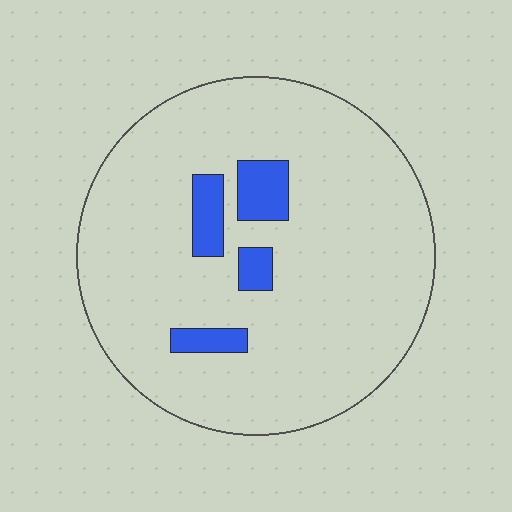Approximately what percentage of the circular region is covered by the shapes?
Approximately 10%.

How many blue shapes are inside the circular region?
4.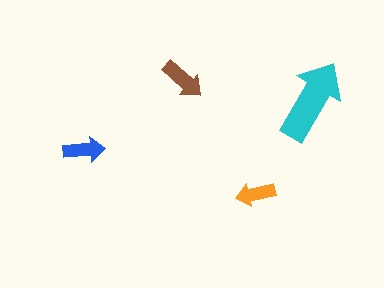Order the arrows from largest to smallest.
the cyan one, the brown one, the blue one, the orange one.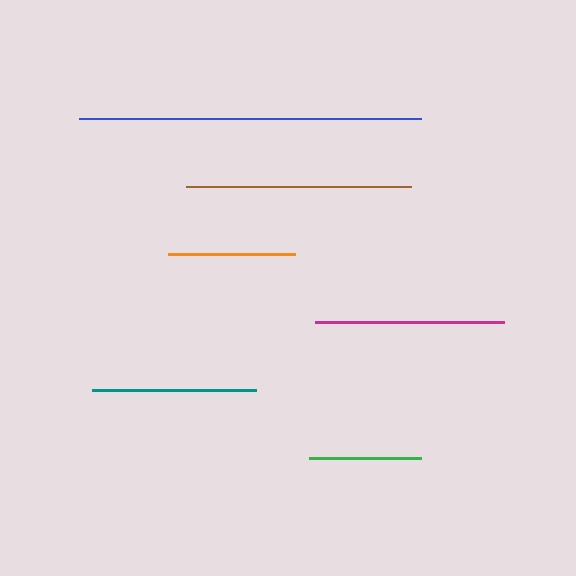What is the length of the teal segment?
The teal segment is approximately 164 pixels long.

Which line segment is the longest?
The blue line is the longest at approximately 342 pixels.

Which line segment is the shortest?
The green line is the shortest at approximately 112 pixels.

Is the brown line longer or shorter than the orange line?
The brown line is longer than the orange line.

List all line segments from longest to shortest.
From longest to shortest: blue, brown, magenta, teal, orange, green.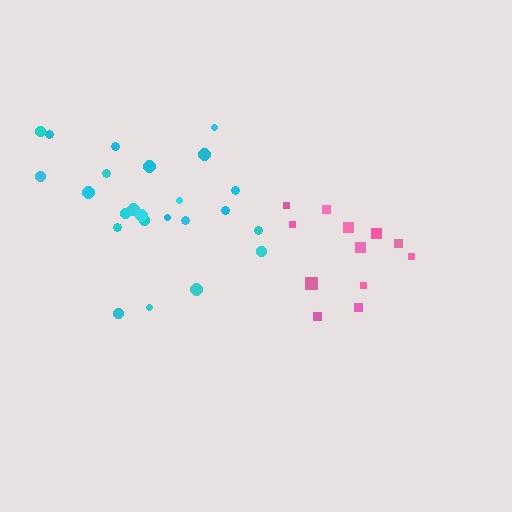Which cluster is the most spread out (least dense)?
Pink.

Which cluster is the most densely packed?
Cyan.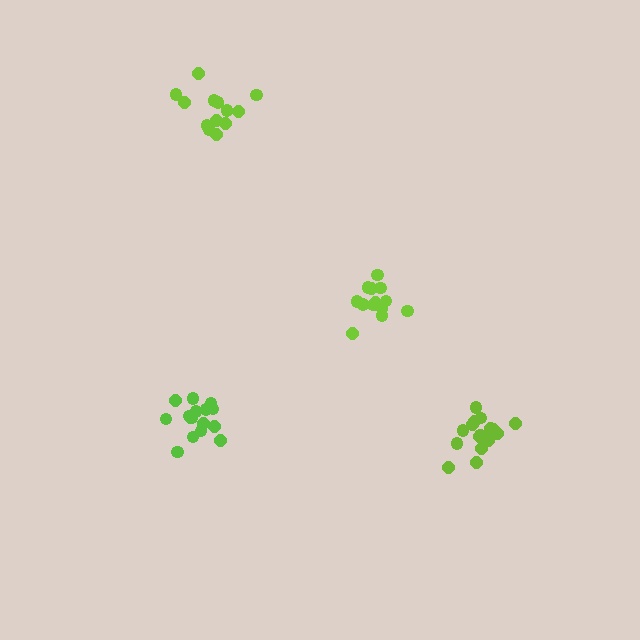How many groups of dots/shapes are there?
There are 4 groups.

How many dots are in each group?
Group 1: 13 dots, Group 2: 16 dots, Group 3: 16 dots, Group 4: 13 dots (58 total).